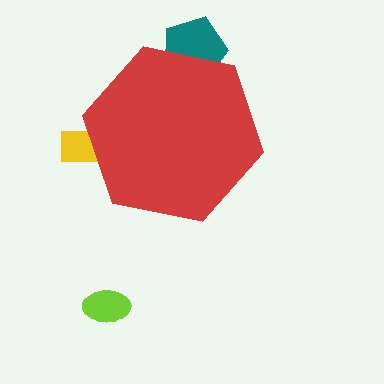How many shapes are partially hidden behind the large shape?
2 shapes are partially hidden.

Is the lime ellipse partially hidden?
No, the lime ellipse is fully visible.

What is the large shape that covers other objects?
A red hexagon.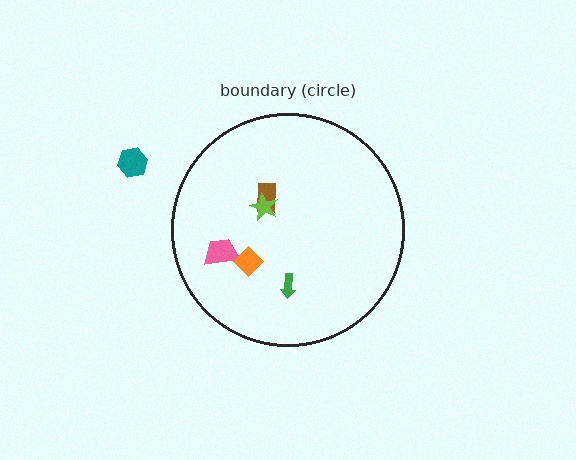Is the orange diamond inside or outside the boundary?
Inside.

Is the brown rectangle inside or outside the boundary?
Inside.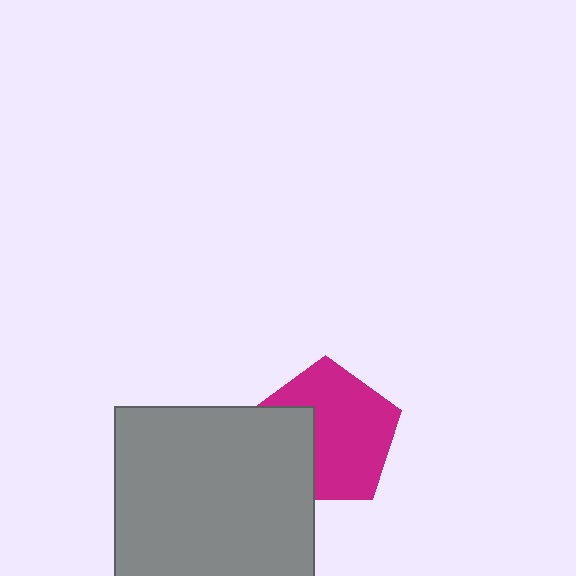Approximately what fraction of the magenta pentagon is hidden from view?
Roughly 32% of the magenta pentagon is hidden behind the gray square.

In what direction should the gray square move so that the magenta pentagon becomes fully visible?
The gray square should move left. That is the shortest direction to clear the overlap and leave the magenta pentagon fully visible.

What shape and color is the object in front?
The object in front is a gray square.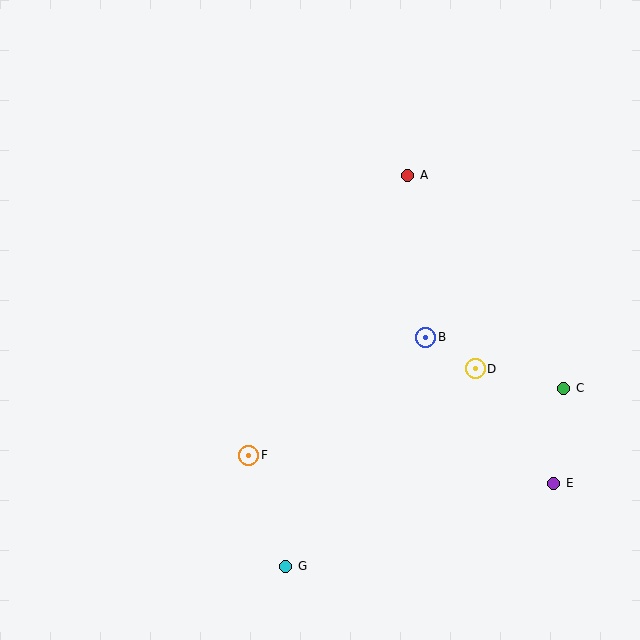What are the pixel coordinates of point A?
Point A is at (408, 175).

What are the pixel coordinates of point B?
Point B is at (426, 337).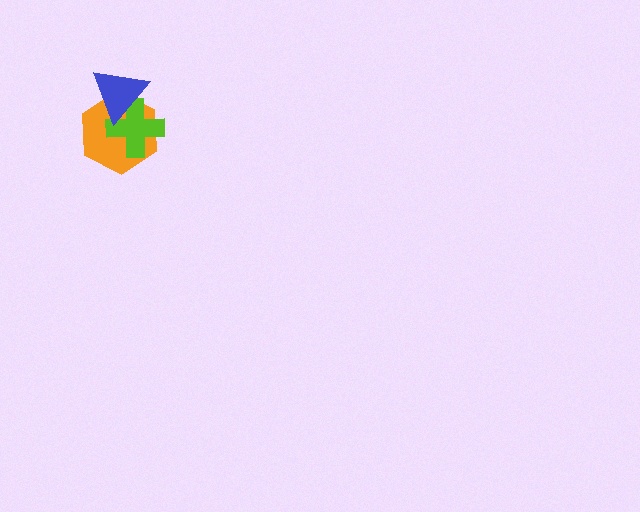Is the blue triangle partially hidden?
No, no other shape covers it.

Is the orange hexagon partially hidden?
Yes, it is partially covered by another shape.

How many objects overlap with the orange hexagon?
2 objects overlap with the orange hexagon.